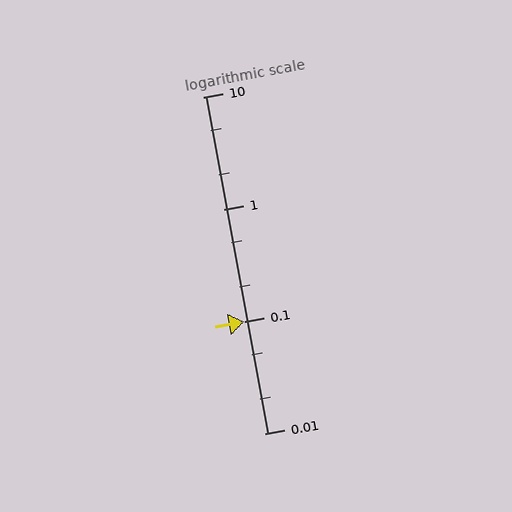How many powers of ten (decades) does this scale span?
The scale spans 3 decades, from 0.01 to 10.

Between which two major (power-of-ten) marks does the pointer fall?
The pointer is between 0.1 and 1.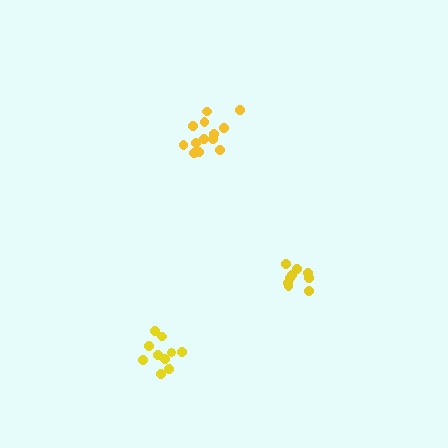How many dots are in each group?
Group 1: 9 dots, Group 2: 13 dots, Group 3: 10 dots (32 total).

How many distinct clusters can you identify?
There are 3 distinct clusters.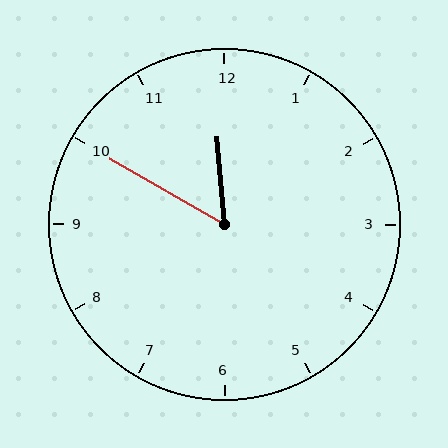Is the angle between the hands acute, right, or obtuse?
It is acute.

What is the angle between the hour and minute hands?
Approximately 55 degrees.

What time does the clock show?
11:50.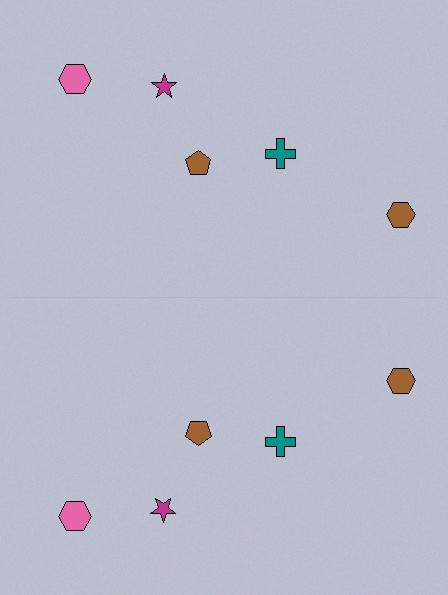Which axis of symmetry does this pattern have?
The pattern has a horizontal axis of symmetry running through the center of the image.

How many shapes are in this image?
There are 10 shapes in this image.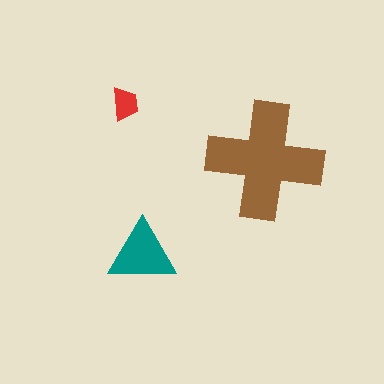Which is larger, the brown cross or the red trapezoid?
The brown cross.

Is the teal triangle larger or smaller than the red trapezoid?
Larger.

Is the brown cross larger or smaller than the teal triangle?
Larger.